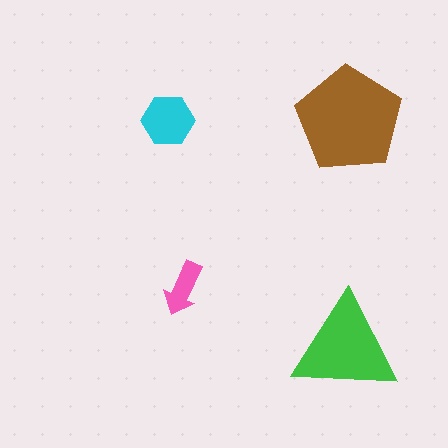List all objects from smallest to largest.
The pink arrow, the cyan hexagon, the green triangle, the brown pentagon.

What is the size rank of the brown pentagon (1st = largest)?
1st.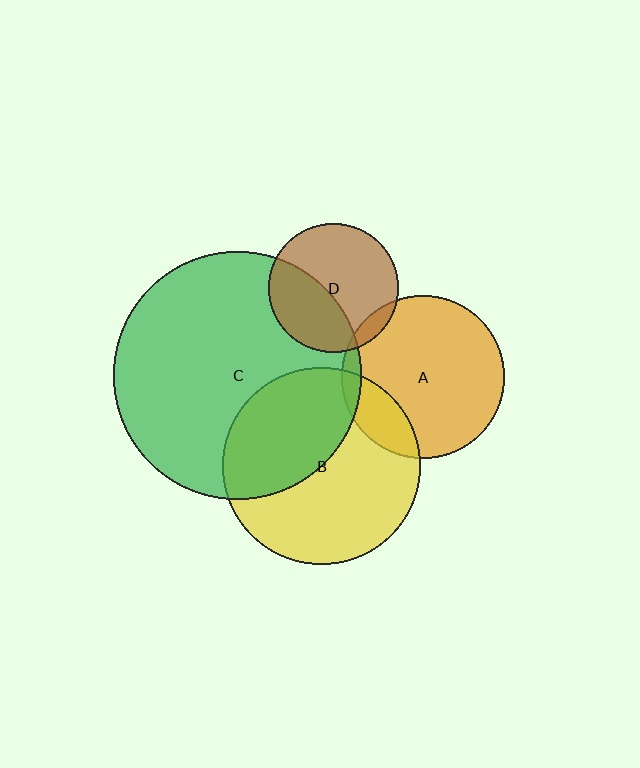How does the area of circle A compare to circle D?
Approximately 1.6 times.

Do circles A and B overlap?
Yes.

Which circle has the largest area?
Circle C (green).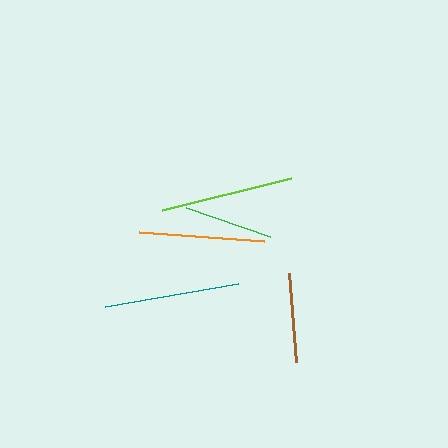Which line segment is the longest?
The teal line is the longest at approximately 135 pixels.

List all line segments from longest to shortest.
From longest to shortest: teal, lime, orange, green, brown.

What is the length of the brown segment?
The brown segment is approximately 89 pixels long.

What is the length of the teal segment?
The teal segment is approximately 135 pixels long.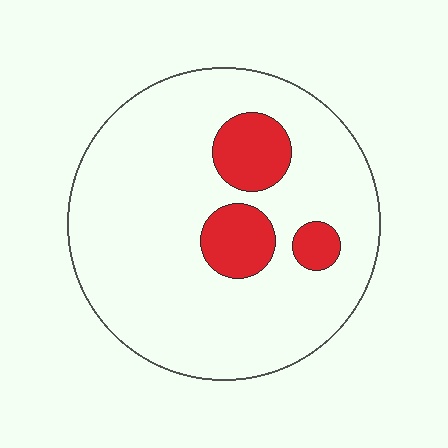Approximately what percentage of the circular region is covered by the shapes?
Approximately 15%.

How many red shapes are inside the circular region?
3.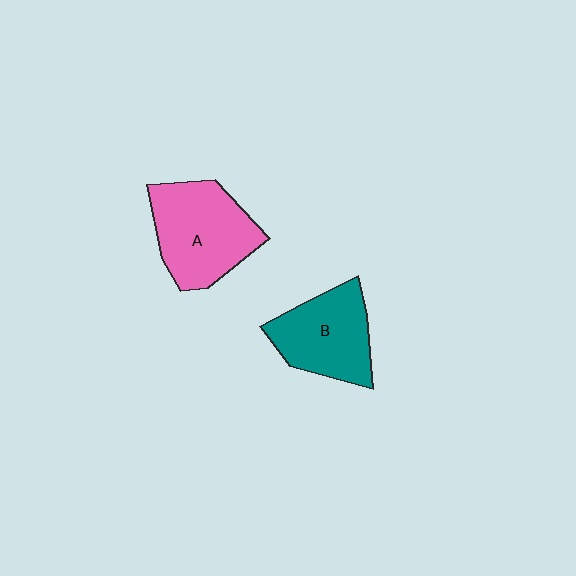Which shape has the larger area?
Shape A (pink).